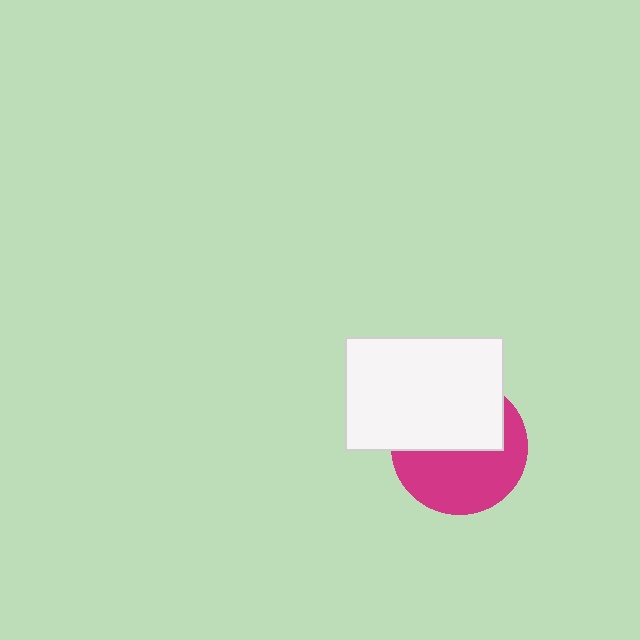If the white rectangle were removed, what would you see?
You would see the complete magenta circle.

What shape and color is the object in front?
The object in front is a white rectangle.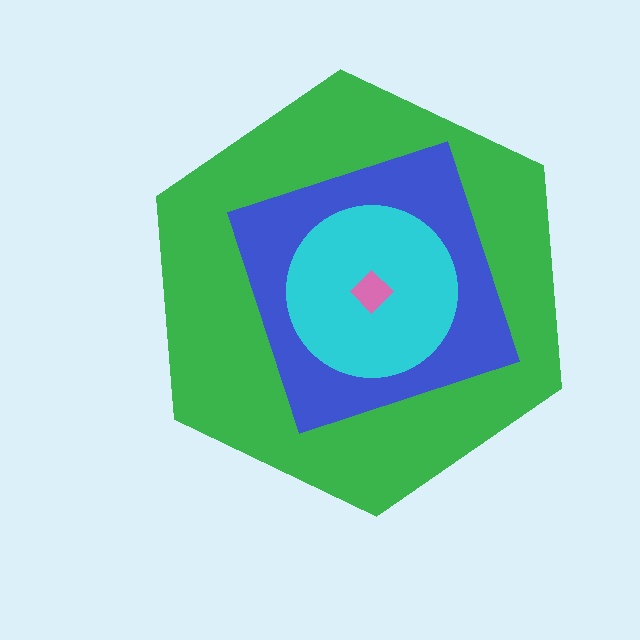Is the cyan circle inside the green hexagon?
Yes.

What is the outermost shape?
The green hexagon.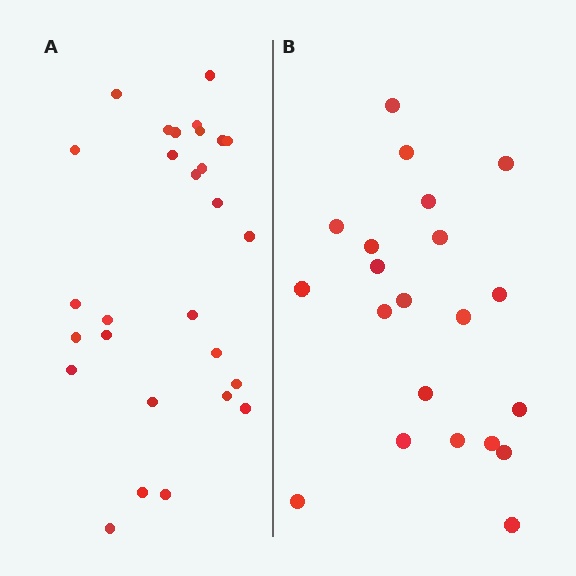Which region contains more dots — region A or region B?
Region A (the left region) has more dots.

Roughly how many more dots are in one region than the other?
Region A has roughly 8 or so more dots than region B.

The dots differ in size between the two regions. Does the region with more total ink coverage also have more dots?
No. Region B has more total ink coverage because its dots are larger, but region A actually contains more individual dots. Total area can be misleading — the number of items is what matters here.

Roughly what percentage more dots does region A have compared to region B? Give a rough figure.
About 35% more.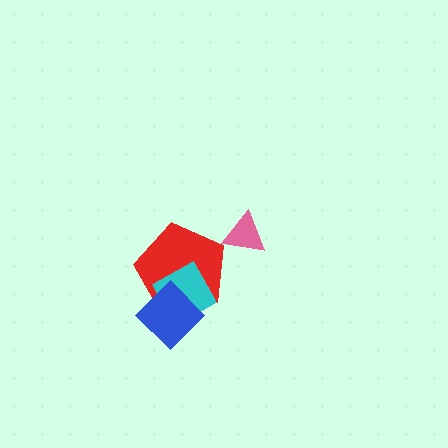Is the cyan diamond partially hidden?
Yes, it is partially covered by another shape.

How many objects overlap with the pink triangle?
0 objects overlap with the pink triangle.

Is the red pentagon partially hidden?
Yes, it is partially covered by another shape.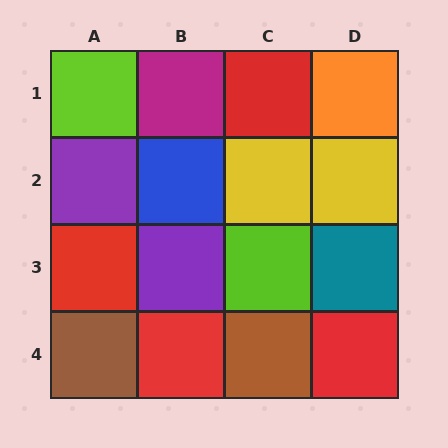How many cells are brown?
2 cells are brown.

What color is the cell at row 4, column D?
Red.